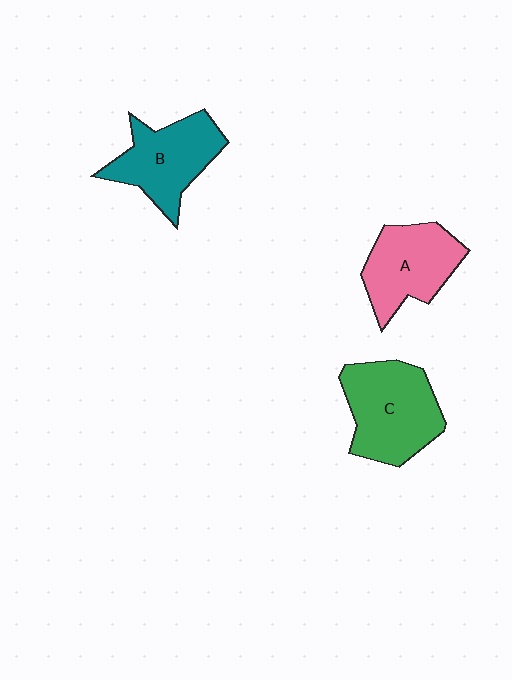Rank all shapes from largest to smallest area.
From largest to smallest: C (green), B (teal), A (pink).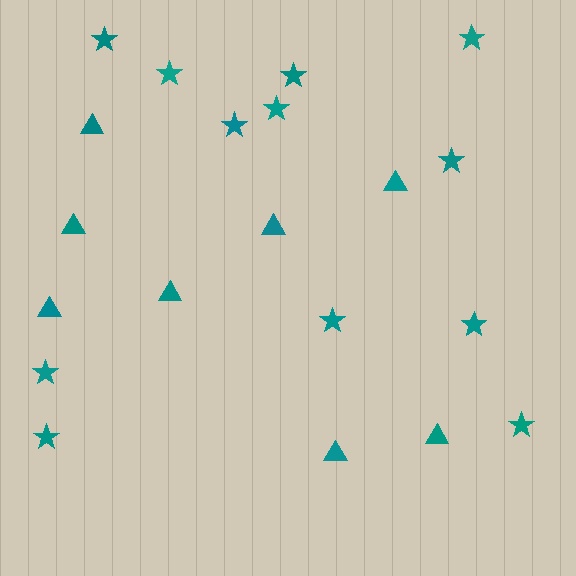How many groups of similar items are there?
There are 2 groups: one group of triangles (8) and one group of stars (12).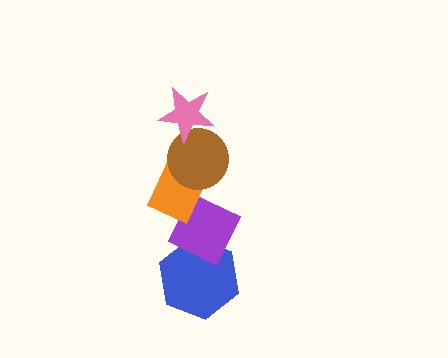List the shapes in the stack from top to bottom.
From top to bottom: the pink star, the brown circle, the orange rectangle, the purple diamond, the blue hexagon.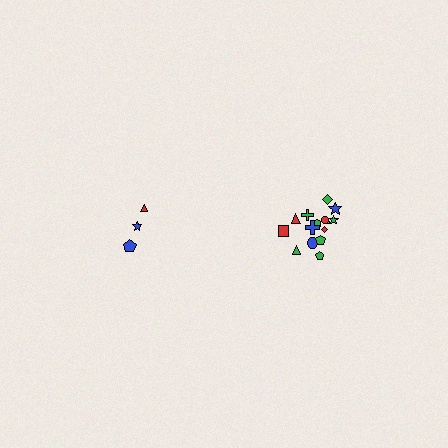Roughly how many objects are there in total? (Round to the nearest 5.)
Roughly 20 objects in total.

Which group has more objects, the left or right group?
The right group.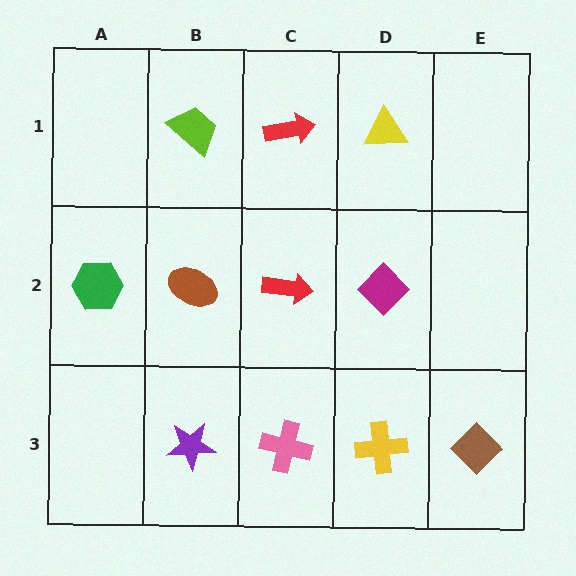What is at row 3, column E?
A brown diamond.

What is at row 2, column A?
A green hexagon.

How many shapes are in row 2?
4 shapes.